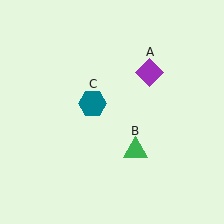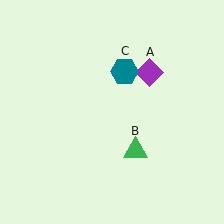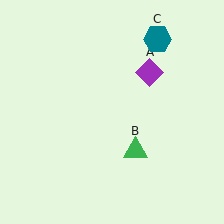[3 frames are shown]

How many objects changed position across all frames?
1 object changed position: teal hexagon (object C).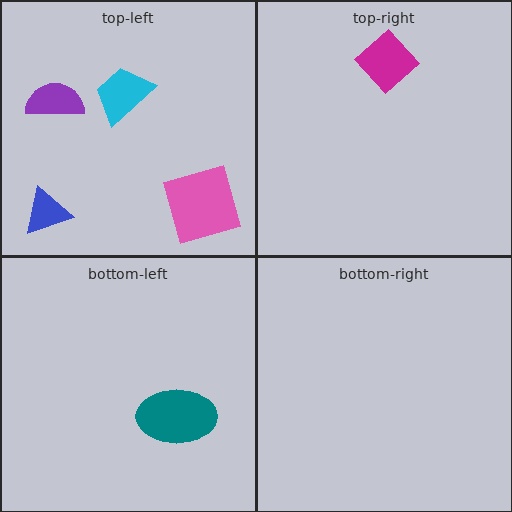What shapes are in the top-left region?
The purple semicircle, the blue triangle, the pink square, the cyan trapezoid.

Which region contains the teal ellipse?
The bottom-left region.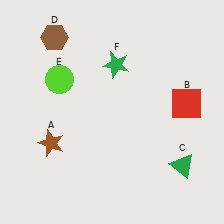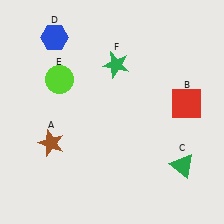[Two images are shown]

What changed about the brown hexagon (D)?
In Image 1, D is brown. In Image 2, it changed to blue.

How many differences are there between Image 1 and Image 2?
There is 1 difference between the two images.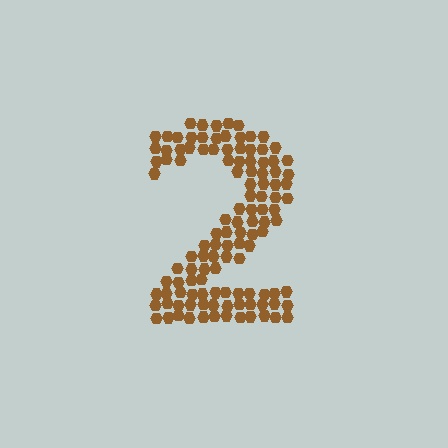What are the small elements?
The small elements are hexagons.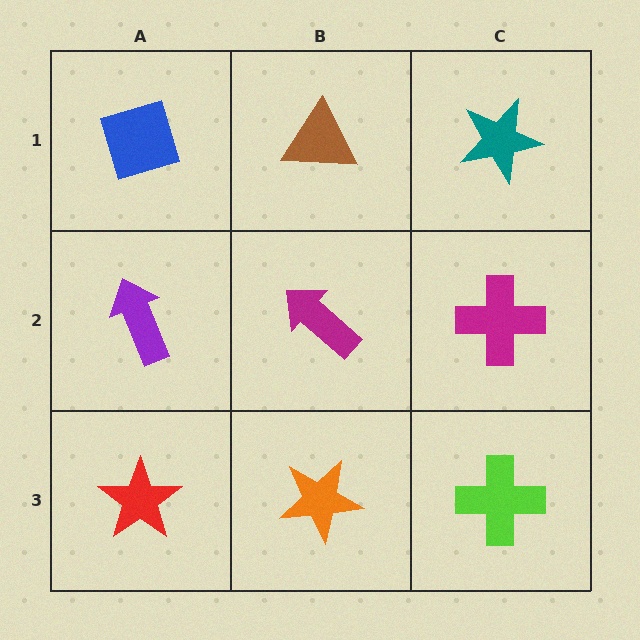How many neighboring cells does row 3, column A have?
2.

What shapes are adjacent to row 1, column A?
A purple arrow (row 2, column A), a brown triangle (row 1, column B).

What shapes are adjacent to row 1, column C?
A magenta cross (row 2, column C), a brown triangle (row 1, column B).